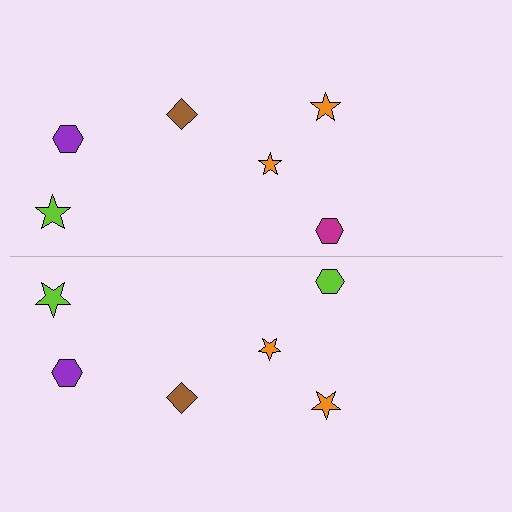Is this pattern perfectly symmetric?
No, the pattern is not perfectly symmetric. The lime hexagon on the bottom side breaks the symmetry — its mirror counterpart is magenta.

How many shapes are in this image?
There are 12 shapes in this image.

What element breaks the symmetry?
The lime hexagon on the bottom side breaks the symmetry — its mirror counterpart is magenta.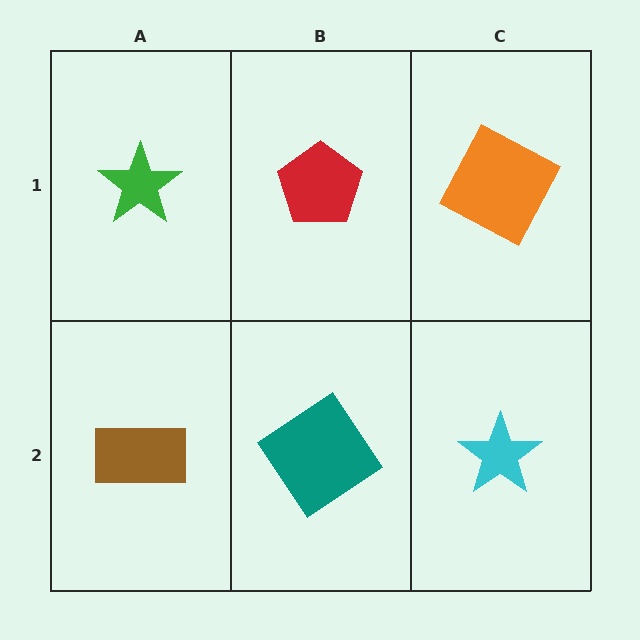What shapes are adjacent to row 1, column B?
A teal diamond (row 2, column B), a green star (row 1, column A), an orange square (row 1, column C).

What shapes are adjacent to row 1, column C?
A cyan star (row 2, column C), a red pentagon (row 1, column B).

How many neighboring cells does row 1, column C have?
2.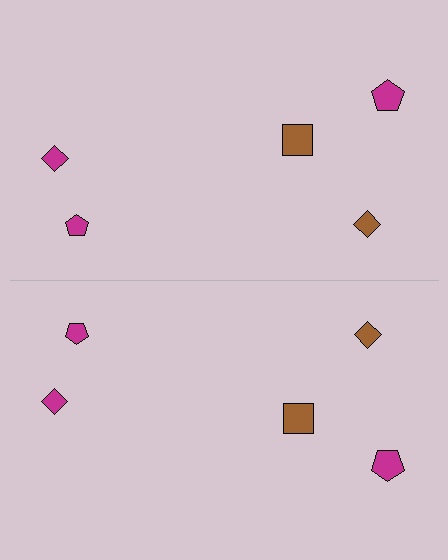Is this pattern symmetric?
Yes, this pattern has bilateral (reflection) symmetry.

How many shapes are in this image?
There are 10 shapes in this image.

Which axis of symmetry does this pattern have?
The pattern has a horizontal axis of symmetry running through the center of the image.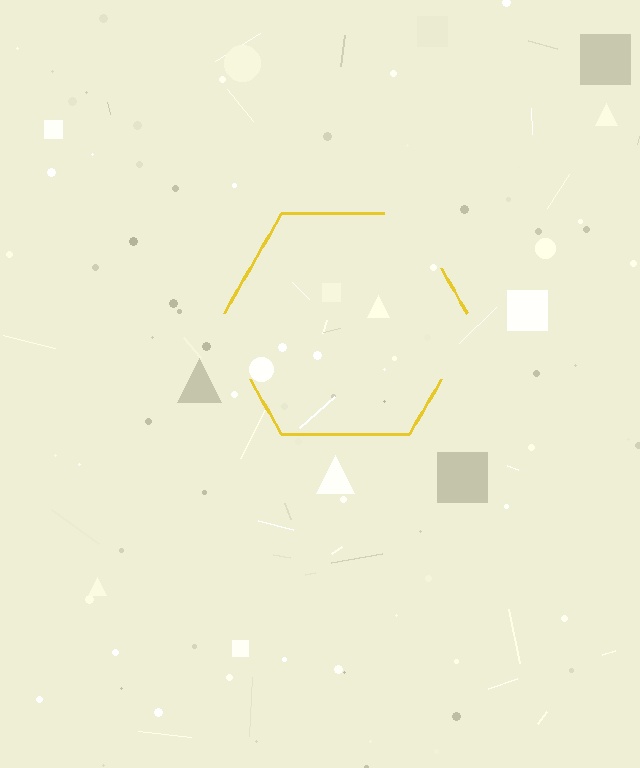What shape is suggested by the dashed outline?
The dashed outline suggests a hexagon.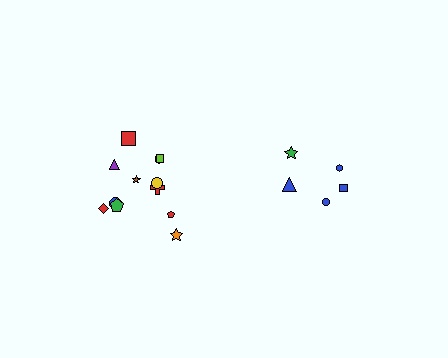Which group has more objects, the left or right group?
The left group.